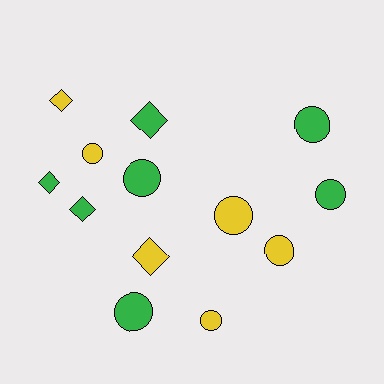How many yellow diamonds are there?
There are 2 yellow diamonds.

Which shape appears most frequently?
Circle, with 8 objects.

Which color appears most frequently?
Green, with 7 objects.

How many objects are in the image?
There are 13 objects.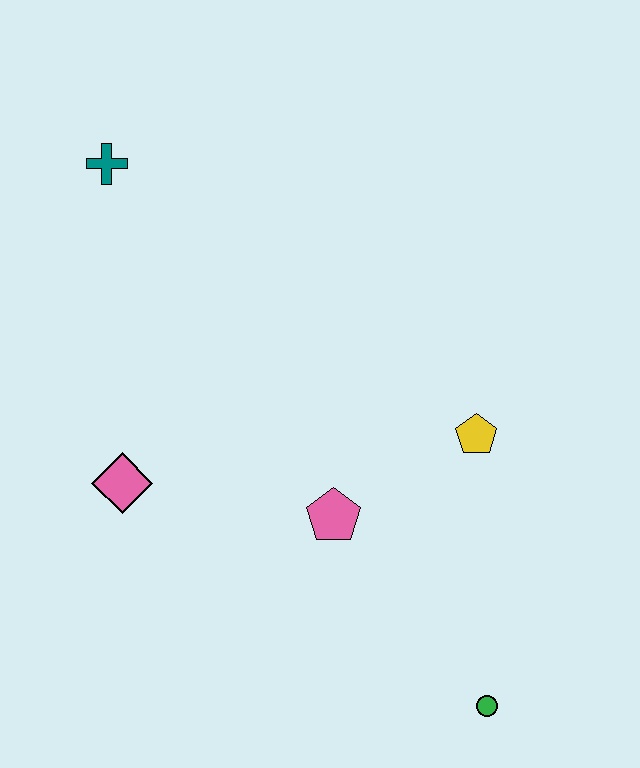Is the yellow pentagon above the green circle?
Yes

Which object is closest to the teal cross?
The pink diamond is closest to the teal cross.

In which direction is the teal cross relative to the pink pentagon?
The teal cross is above the pink pentagon.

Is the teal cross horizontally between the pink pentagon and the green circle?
No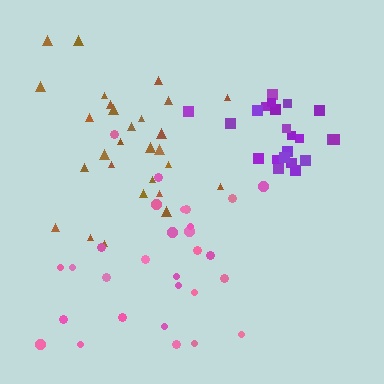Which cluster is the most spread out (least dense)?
Pink.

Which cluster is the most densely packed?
Purple.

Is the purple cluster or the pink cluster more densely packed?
Purple.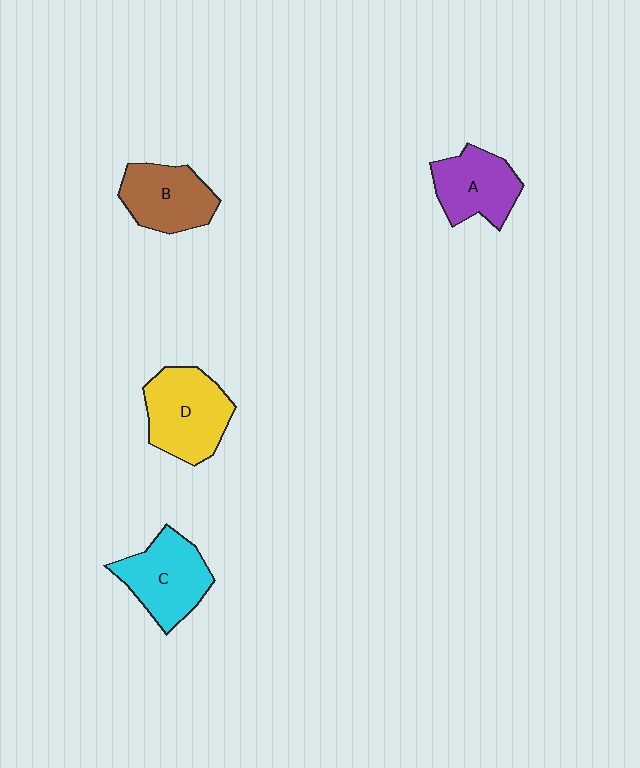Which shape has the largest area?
Shape D (yellow).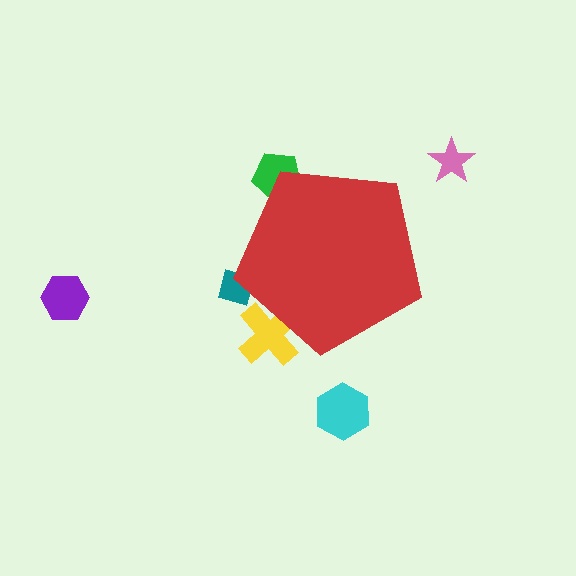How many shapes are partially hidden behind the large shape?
3 shapes are partially hidden.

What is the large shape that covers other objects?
A red pentagon.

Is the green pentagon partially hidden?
Yes, the green pentagon is partially hidden behind the red pentagon.